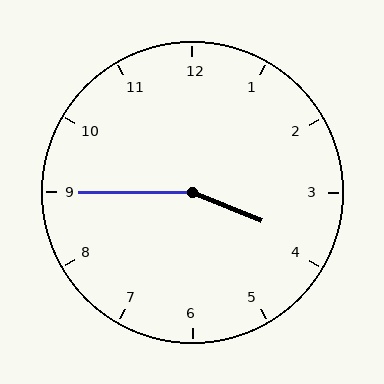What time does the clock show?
3:45.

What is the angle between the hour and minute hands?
Approximately 158 degrees.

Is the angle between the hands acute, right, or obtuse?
It is obtuse.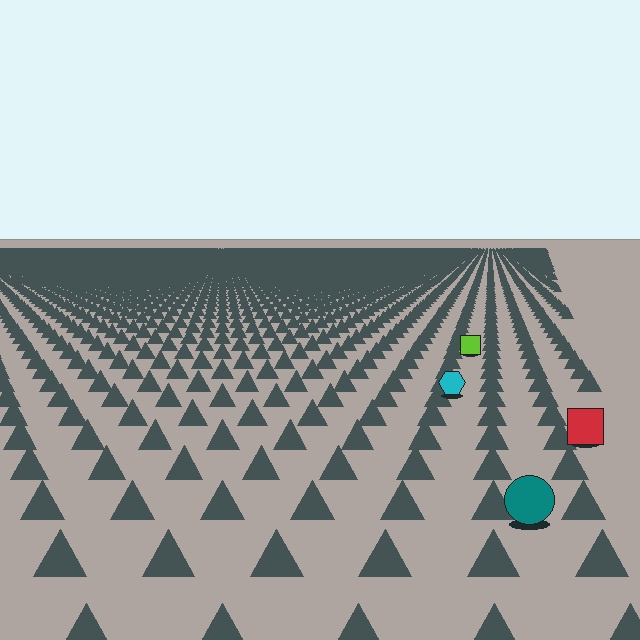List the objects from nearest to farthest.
From nearest to farthest: the teal circle, the red square, the cyan hexagon, the lime square.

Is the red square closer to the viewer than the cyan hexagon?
Yes. The red square is closer — you can tell from the texture gradient: the ground texture is coarser near it.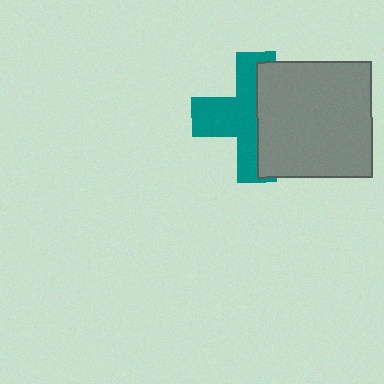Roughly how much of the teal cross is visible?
About half of it is visible (roughly 53%).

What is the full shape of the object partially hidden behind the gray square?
The partially hidden object is a teal cross.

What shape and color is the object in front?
The object in front is a gray square.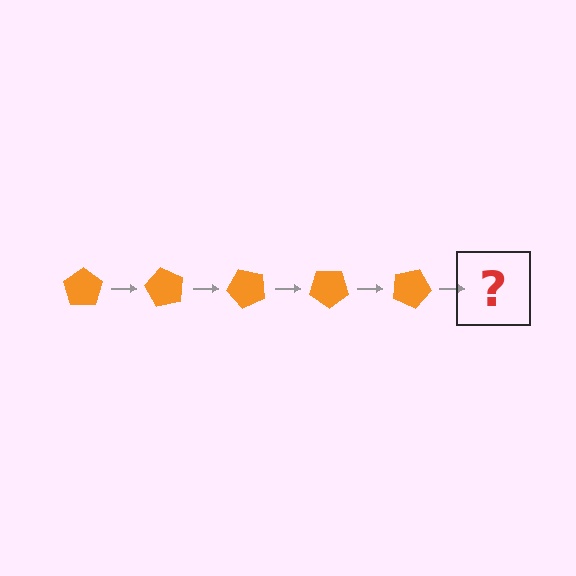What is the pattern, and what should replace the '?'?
The pattern is that the pentagon rotates 60 degrees each step. The '?' should be an orange pentagon rotated 300 degrees.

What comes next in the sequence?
The next element should be an orange pentagon rotated 300 degrees.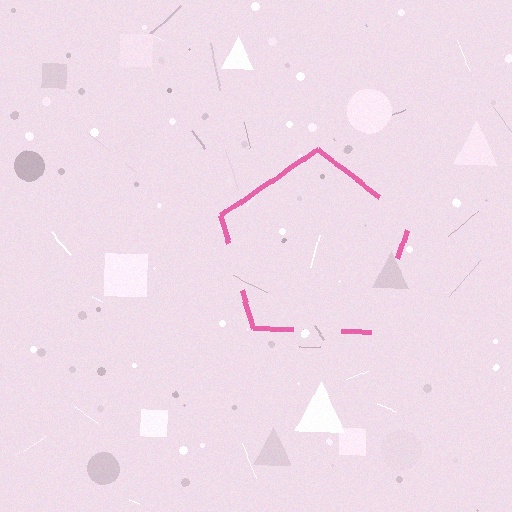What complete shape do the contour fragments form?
The contour fragments form a pentagon.